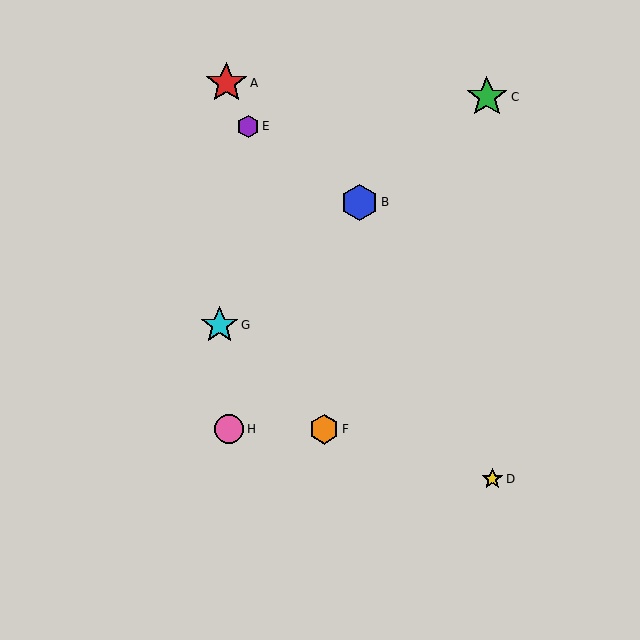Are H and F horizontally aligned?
Yes, both are at y≈429.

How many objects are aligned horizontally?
2 objects (F, H) are aligned horizontally.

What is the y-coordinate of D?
Object D is at y≈479.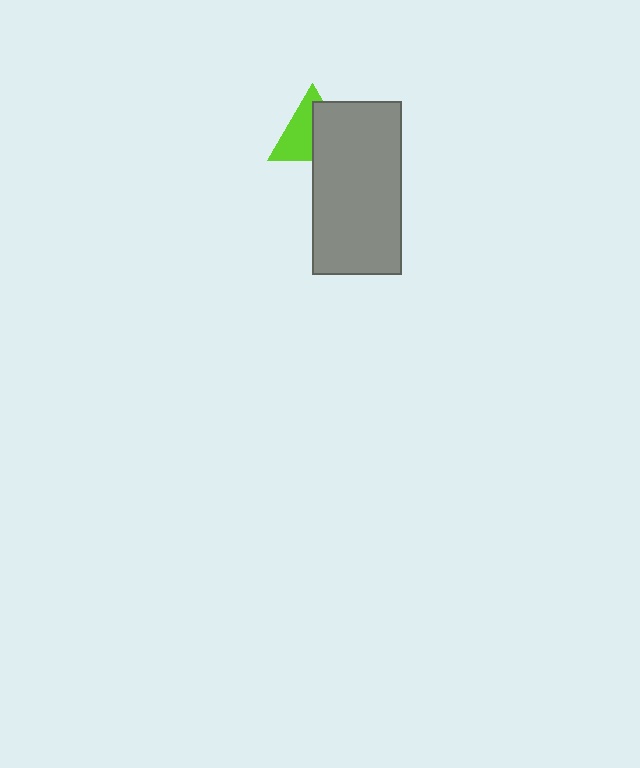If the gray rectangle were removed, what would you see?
You would see the complete lime triangle.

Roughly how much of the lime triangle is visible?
About half of it is visible (roughly 51%).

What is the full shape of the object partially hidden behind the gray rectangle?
The partially hidden object is a lime triangle.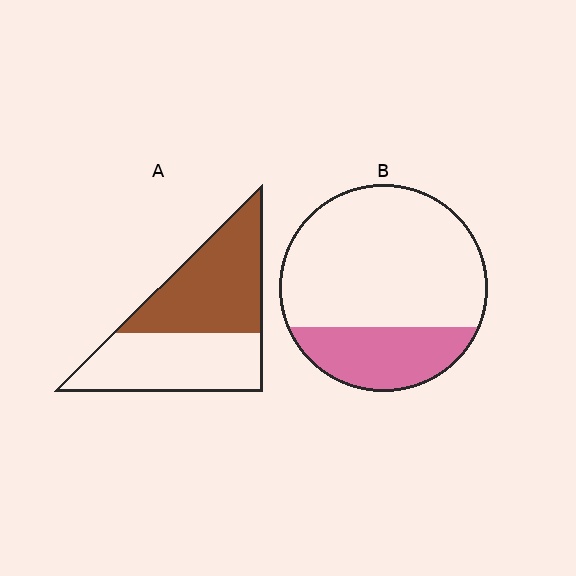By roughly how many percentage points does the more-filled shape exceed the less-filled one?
By roughly 25 percentage points (A over B).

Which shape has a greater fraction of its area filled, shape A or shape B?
Shape A.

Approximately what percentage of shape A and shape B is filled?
A is approximately 50% and B is approximately 25%.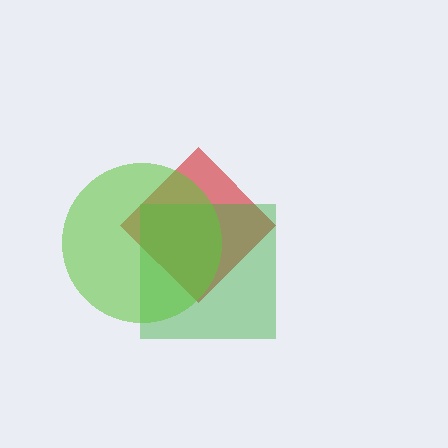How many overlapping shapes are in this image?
There are 3 overlapping shapes in the image.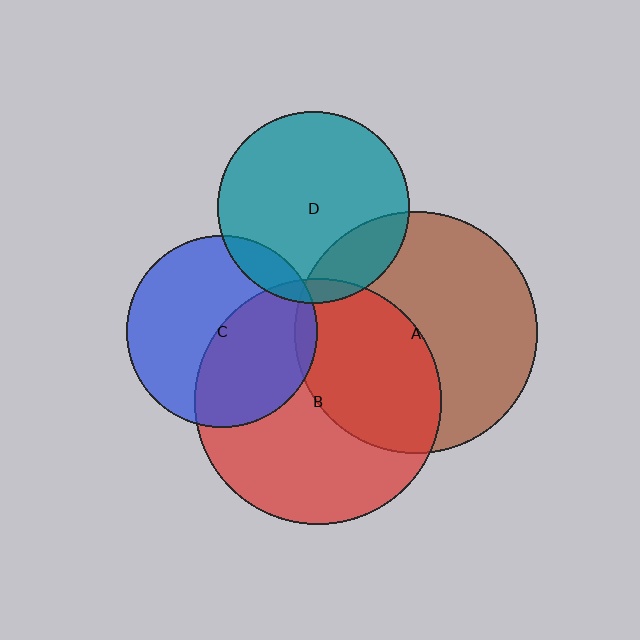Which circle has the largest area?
Circle B (red).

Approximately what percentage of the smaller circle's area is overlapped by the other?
Approximately 40%.